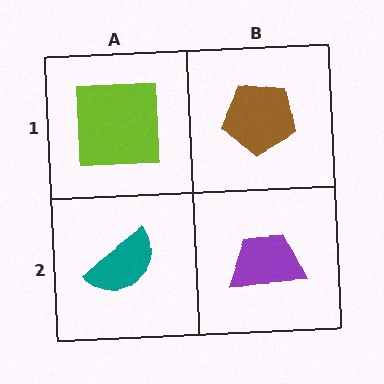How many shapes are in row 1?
2 shapes.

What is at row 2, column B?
A purple trapezoid.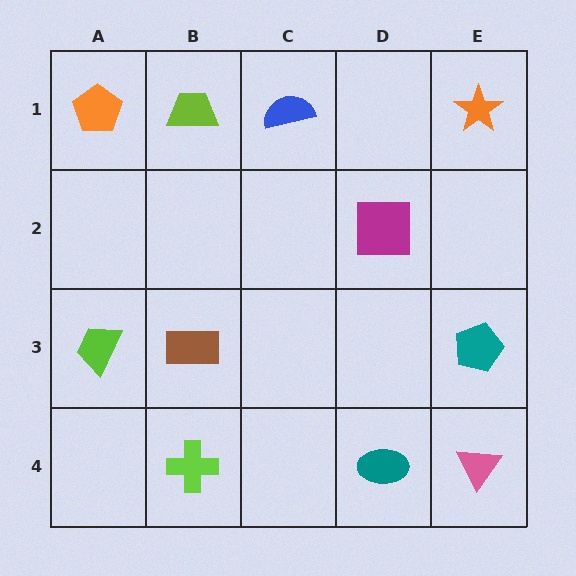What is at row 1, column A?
An orange pentagon.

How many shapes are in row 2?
1 shape.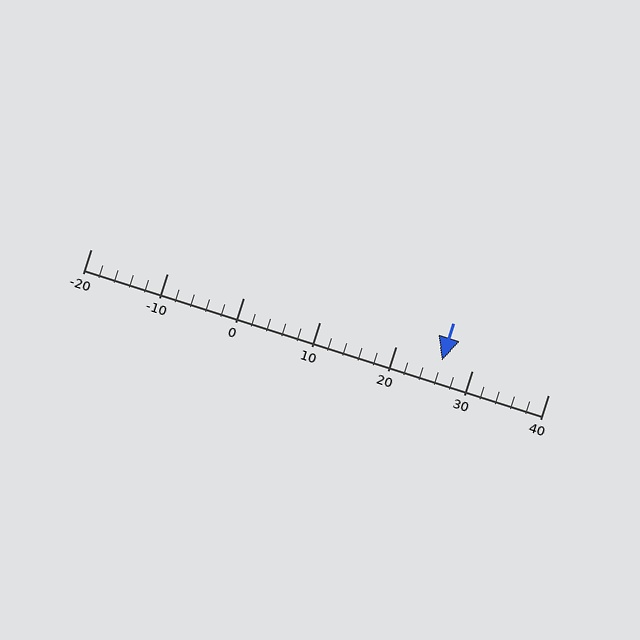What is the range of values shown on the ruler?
The ruler shows values from -20 to 40.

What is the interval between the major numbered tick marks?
The major tick marks are spaced 10 units apart.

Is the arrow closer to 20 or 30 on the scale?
The arrow is closer to 30.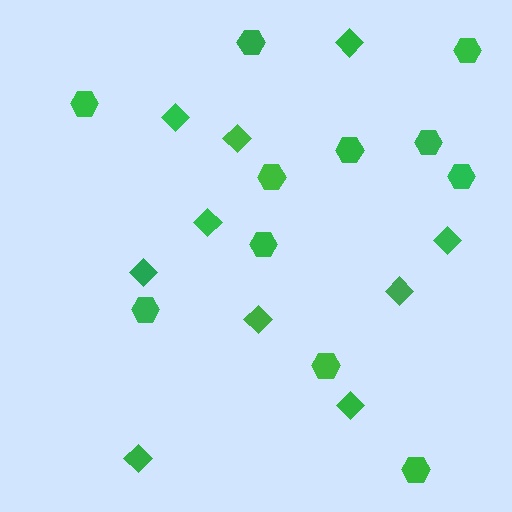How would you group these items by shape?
There are 2 groups: one group of diamonds (10) and one group of hexagons (11).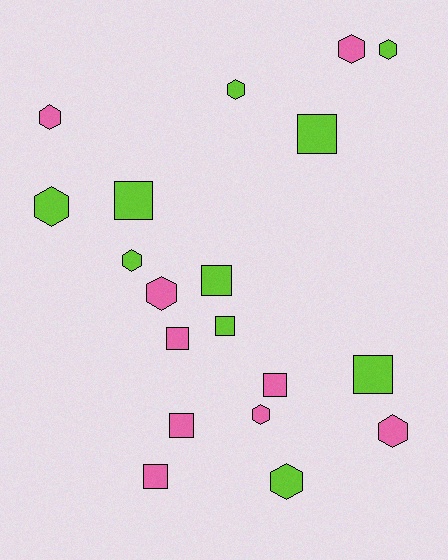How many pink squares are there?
There are 4 pink squares.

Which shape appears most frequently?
Hexagon, with 10 objects.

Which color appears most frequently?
Lime, with 10 objects.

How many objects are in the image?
There are 19 objects.